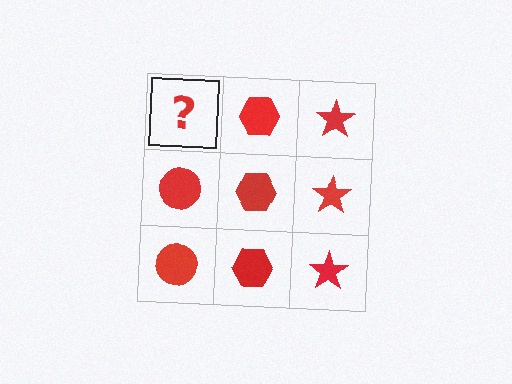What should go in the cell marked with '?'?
The missing cell should contain a red circle.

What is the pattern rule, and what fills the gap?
The rule is that each column has a consistent shape. The gap should be filled with a red circle.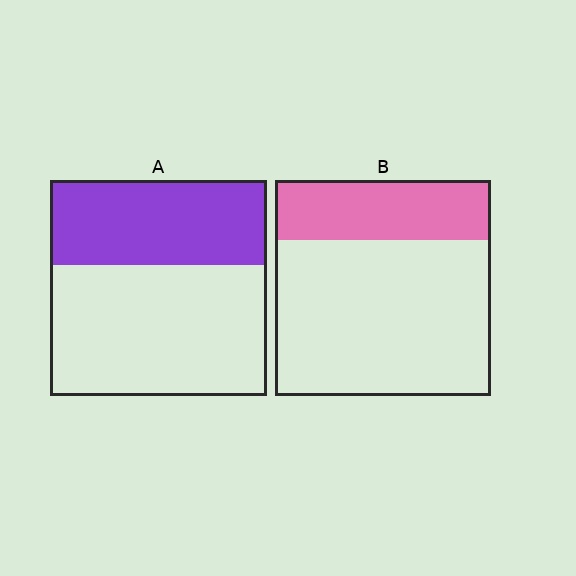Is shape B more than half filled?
No.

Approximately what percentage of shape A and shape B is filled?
A is approximately 40% and B is approximately 30%.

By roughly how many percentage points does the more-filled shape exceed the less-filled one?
By roughly 10 percentage points (A over B).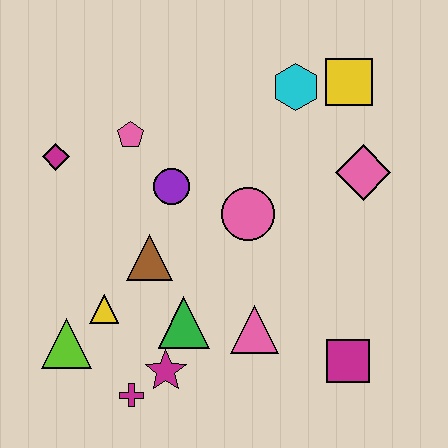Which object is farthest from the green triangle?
The yellow square is farthest from the green triangle.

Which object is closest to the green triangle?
The magenta star is closest to the green triangle.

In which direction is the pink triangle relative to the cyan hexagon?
The pink triangle is below the cyan hexagon.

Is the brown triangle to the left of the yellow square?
Yes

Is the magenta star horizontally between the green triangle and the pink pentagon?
Yes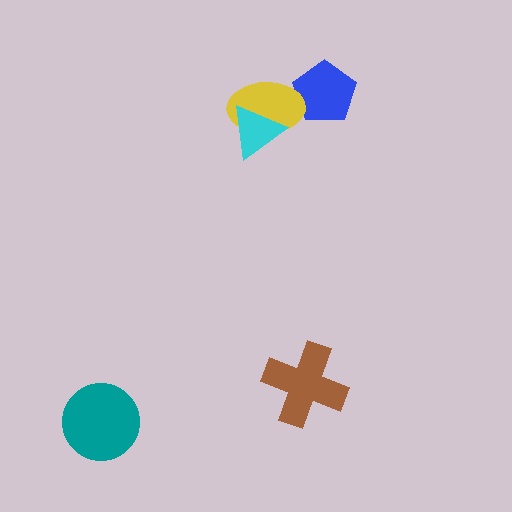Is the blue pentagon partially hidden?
Yes, it is partially covered by another shape.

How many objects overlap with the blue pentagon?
1 object overlaps with the blue pentagon.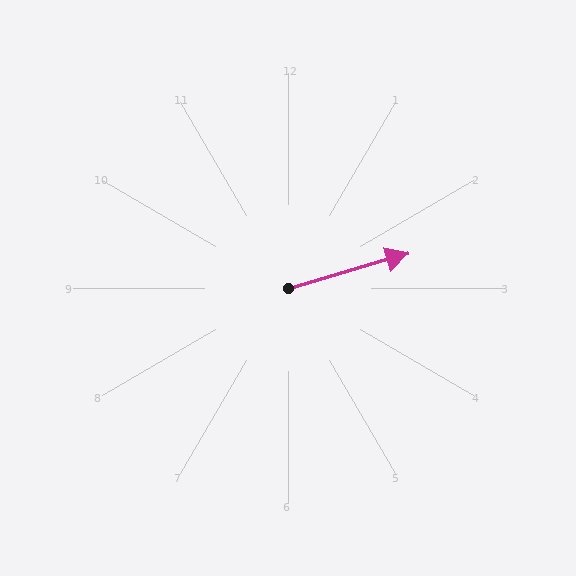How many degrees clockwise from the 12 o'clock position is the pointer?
Approximately 74 degrees.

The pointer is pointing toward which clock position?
Roughly 2 o'clock.